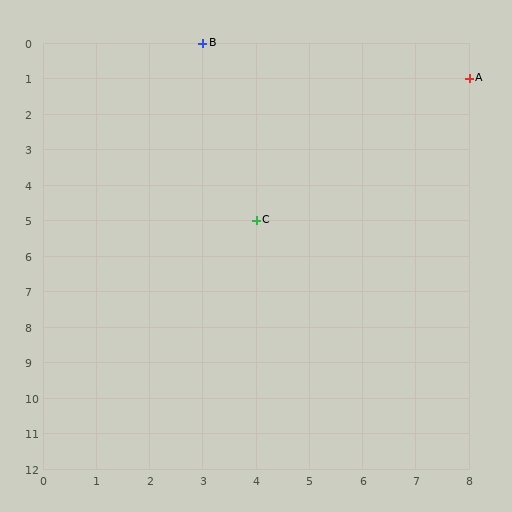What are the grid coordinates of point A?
Point A is at grid coordinates (8, 1).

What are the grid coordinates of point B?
Point B is at grid coordinates (3, 0).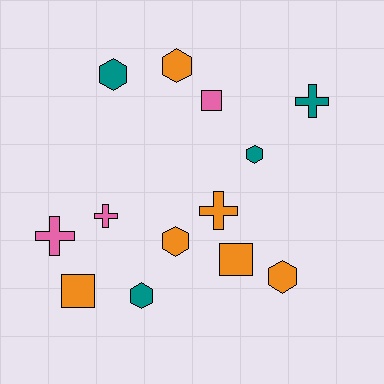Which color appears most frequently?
Orange, with 6 objects.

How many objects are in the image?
There are 13 objects.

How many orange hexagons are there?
There are 3 orange hexagons.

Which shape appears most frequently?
Hexagon, with 6 objects.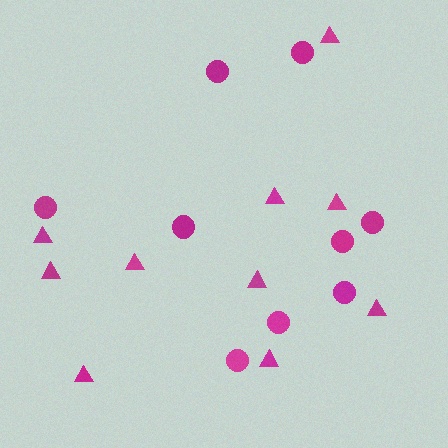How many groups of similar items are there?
There are 2 groups: one group of circles (9) and one group of triangles (10).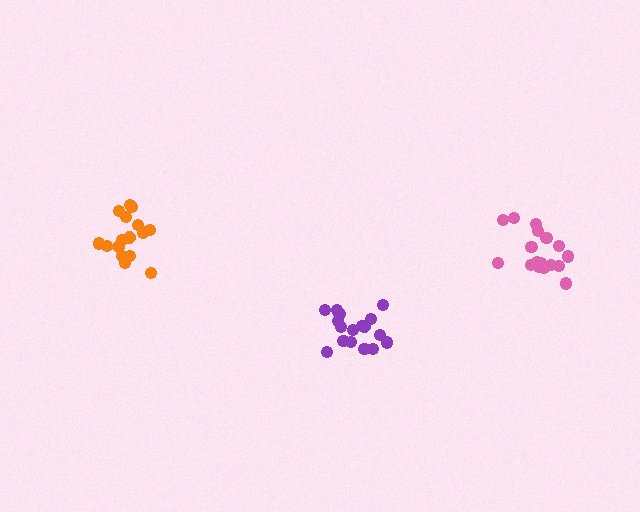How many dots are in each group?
Group 1: 16 dots, Group 2: 17 dots, Group 3: 18 dots (51 total).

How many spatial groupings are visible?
There are 3 spatial groupings.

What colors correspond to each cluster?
The clusters are colored: orange, purple, pink.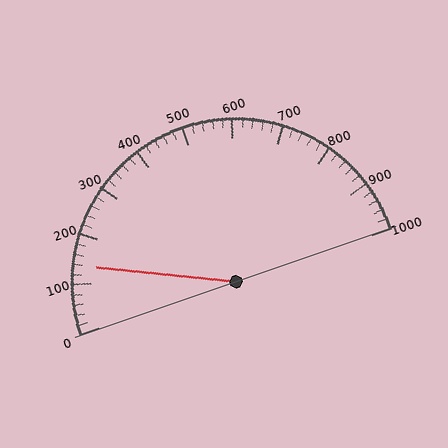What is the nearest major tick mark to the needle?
The nearest major tick mark is 100.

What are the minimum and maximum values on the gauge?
The gauge ranges from 0 to 1000.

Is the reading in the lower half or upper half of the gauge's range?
The reading is in the lower half of the range (0 to 1000).